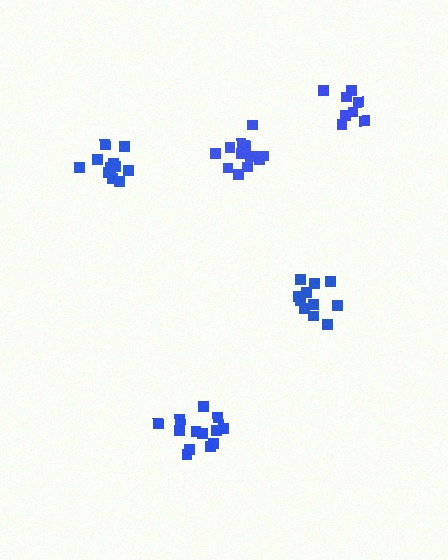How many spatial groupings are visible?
There are 5 spatial groupings.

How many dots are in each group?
Group 1: 13 dots, Group 2: 11 dots, Group 3: 11 dots, Group 4: 13 dots, Group 5: 8 dots (56 total).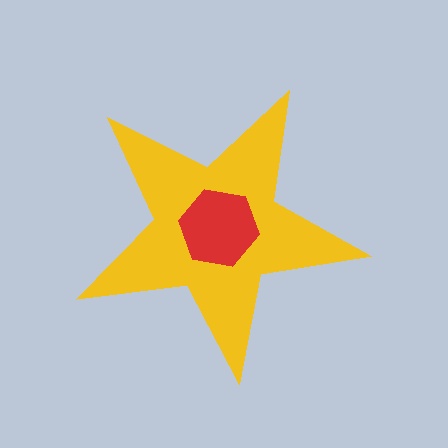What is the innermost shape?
The red hexagon.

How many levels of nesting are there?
2.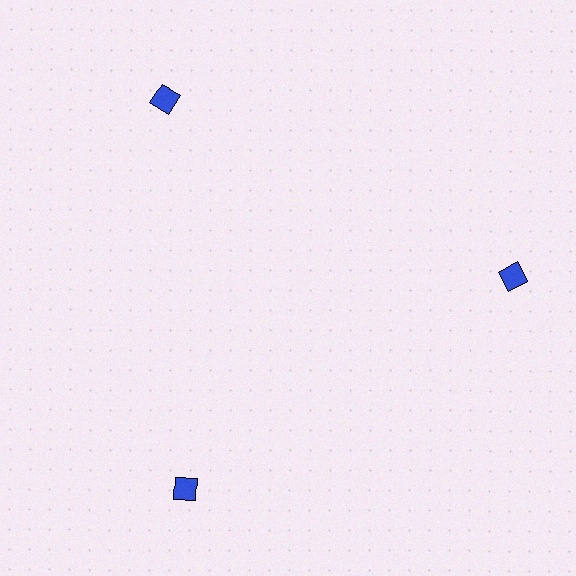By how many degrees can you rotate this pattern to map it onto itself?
The pattern maps onto itself every 120 degrees of rotation.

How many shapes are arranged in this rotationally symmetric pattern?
There are 3 shapes, arranged in 3 groups of 1.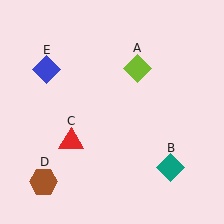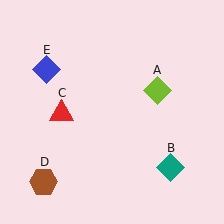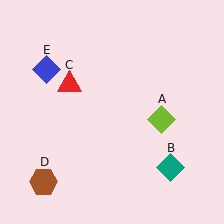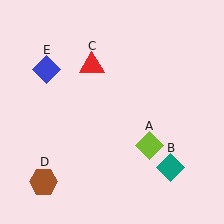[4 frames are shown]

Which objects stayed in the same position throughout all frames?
Teal diamond (object B) and brown hexagon (object D) and blue diamond (object E) remained stationary.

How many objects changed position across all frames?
2 objects changed position: lime diamond (object A), red triangle (object C).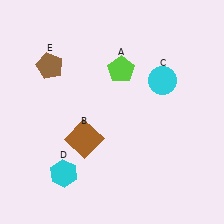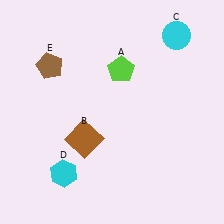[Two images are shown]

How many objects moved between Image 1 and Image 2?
1 object moved between the two images.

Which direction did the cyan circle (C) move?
The cyan circle (C) moved up.